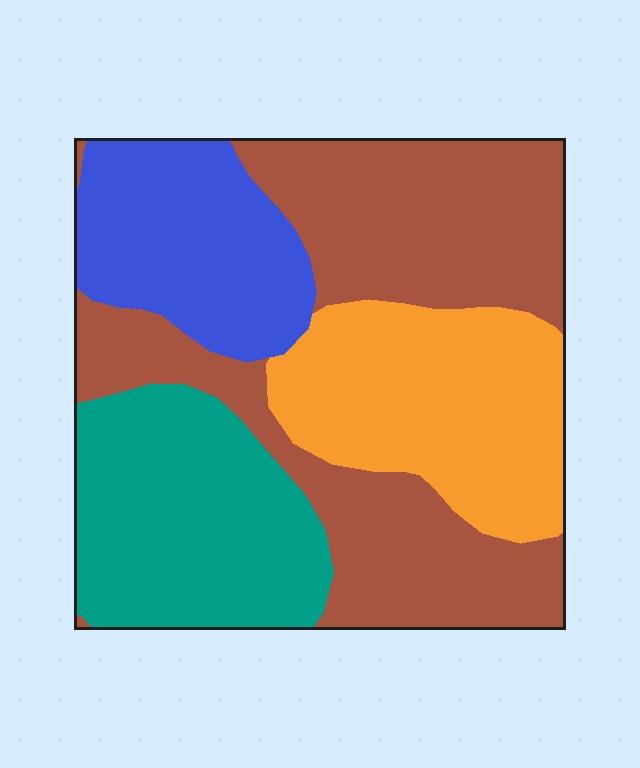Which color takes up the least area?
Blue, at roughly 15%.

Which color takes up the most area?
Brown, at roughly 40%.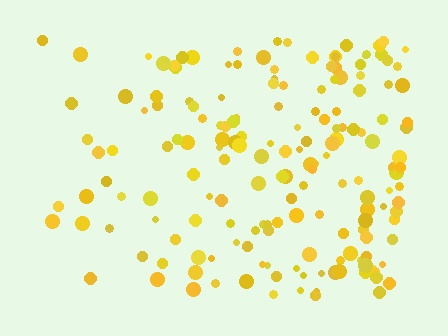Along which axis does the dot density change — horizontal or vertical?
Horizontal.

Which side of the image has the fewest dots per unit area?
The left.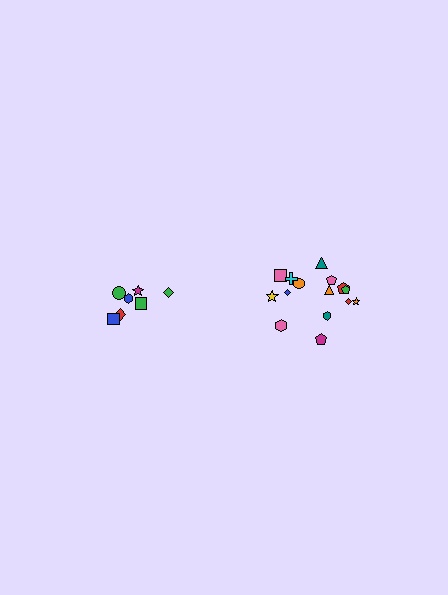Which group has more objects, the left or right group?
The right group.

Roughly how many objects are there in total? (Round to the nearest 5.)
Roughly 20 objects in total.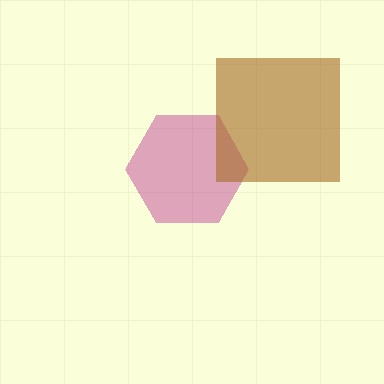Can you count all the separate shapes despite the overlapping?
Yes, there are 2 separate shapes.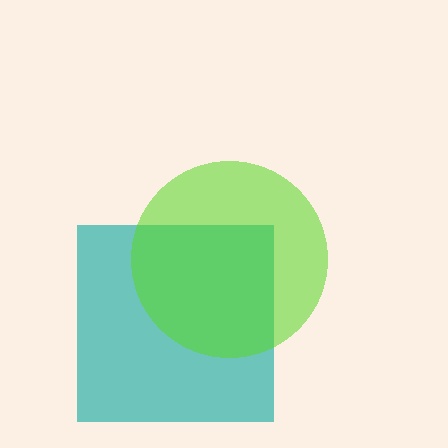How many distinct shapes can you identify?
There are 2 distinct shapes: a teal square, a lime circle.